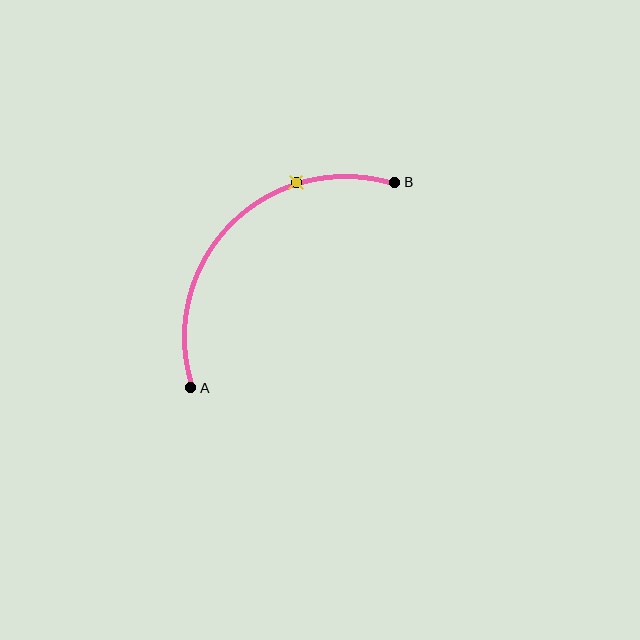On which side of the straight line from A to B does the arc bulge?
The arc bulges above and to the left of the straight line connecting A and B.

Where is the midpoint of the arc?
The arc midpoint is the point on the curve farthest from the straight line joining A and B. It sits above and to the left of that line.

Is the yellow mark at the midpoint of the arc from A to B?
No. The yellow mark lies on the arc but is closer to endpoint B. The arc midpoint would be at the point on the curve equidistant along the arc from both A and B.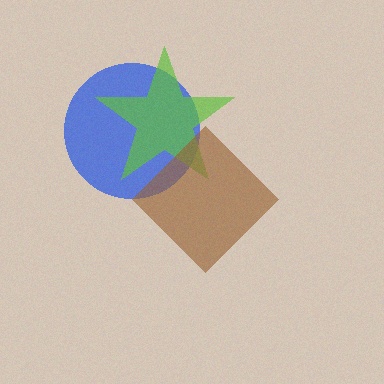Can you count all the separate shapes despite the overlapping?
Yes, there are 3 separate shapes.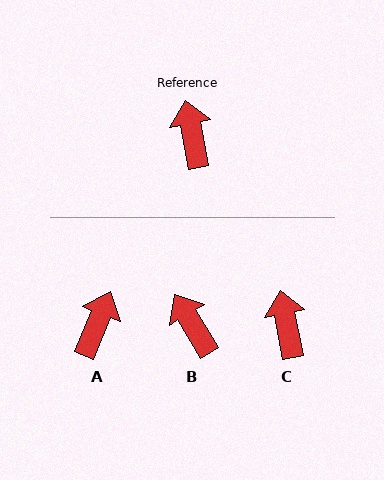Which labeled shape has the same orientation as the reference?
C.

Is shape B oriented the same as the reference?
No, it is off by about 20 degrees.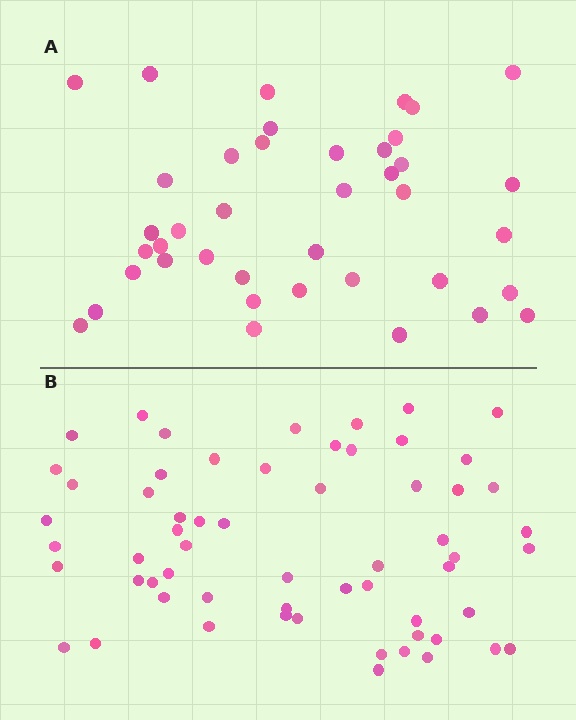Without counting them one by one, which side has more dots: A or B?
Region B (the bottom region) has more dots.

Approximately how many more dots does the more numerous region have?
Region B has approximately 20 more dots than region A.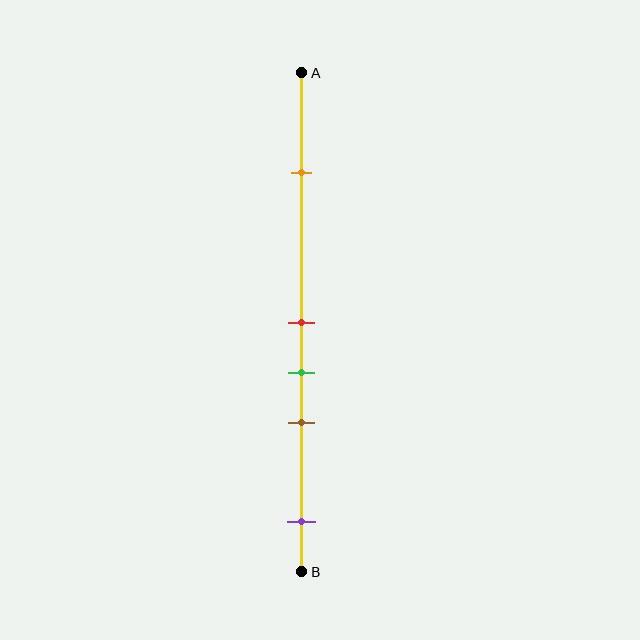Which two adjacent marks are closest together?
The red and green marks are the closest adjacent pair.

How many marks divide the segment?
There are 5 marks dividing the segment.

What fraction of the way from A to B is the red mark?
The red mark is approximately 50% (0.5) of the way from A to B.